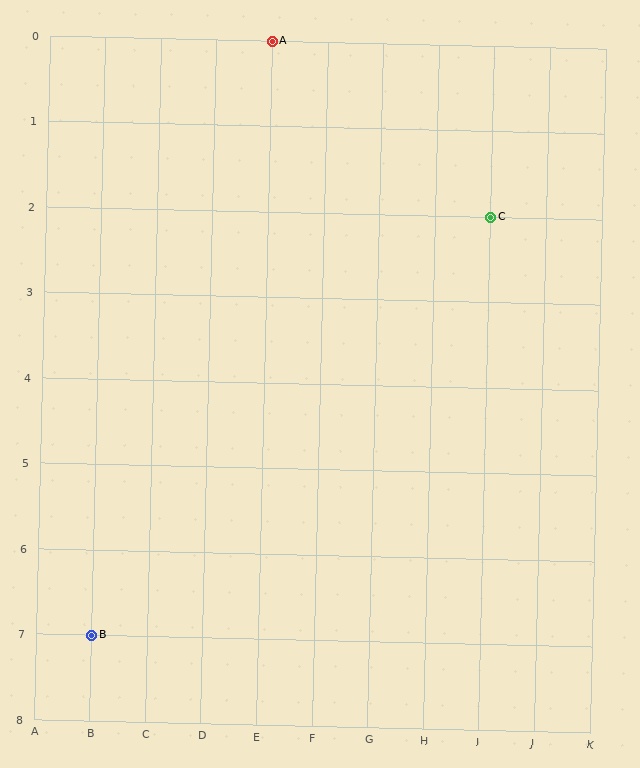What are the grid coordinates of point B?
Point B is at grid coordinates (B, 7).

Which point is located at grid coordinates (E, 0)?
Point A is at (E, 0).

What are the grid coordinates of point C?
Point C is at grid coordinates (I, 2).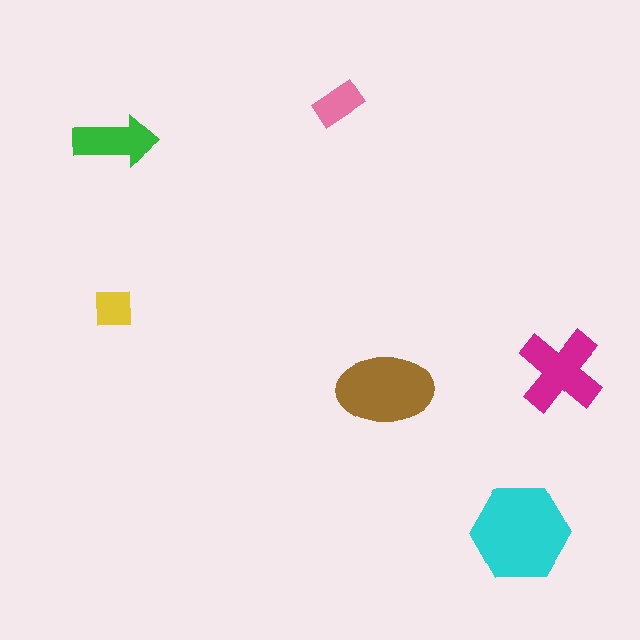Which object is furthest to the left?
The yellow square is leftmost.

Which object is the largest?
The cyan hexagon.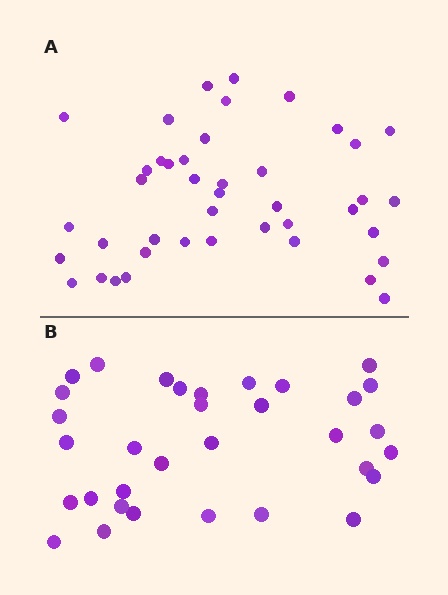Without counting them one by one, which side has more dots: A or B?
Region A (the top region) has more dots.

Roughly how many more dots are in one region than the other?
Region A has roughly 8 or so more dots than region B.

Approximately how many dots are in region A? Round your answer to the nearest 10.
About 40 dots. (The exact count is 42, which rounds to 40.)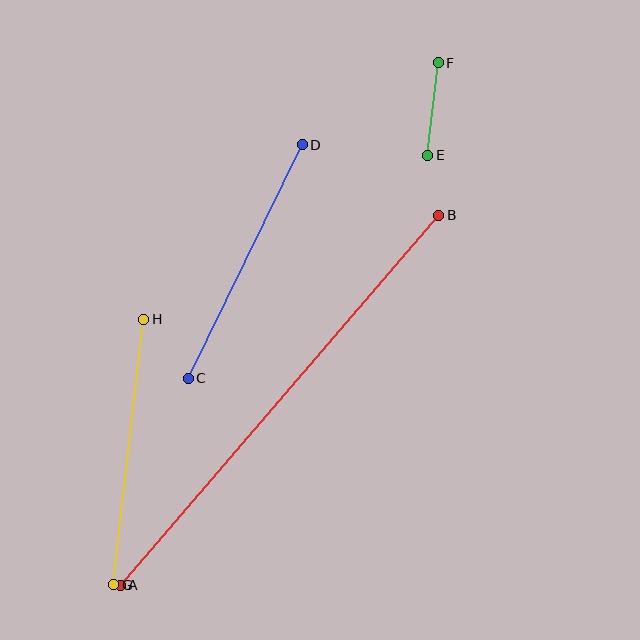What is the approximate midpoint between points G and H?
The midpoint is at approximately (129, 452) pixels.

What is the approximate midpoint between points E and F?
The midpoint is at approximately (433, 109) pixels.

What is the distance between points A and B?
The distance is approximately 488 pixels.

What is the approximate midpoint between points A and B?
The midpoint is at approximately (280, 400) pixels.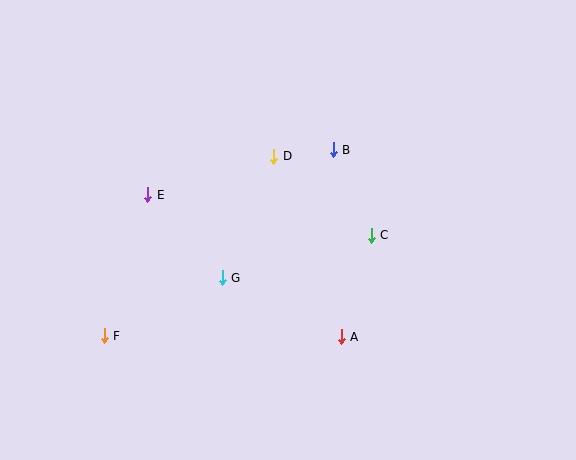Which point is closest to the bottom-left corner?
Point F is closest to the bottom-left corner.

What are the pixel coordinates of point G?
Point G is at (222, 278).